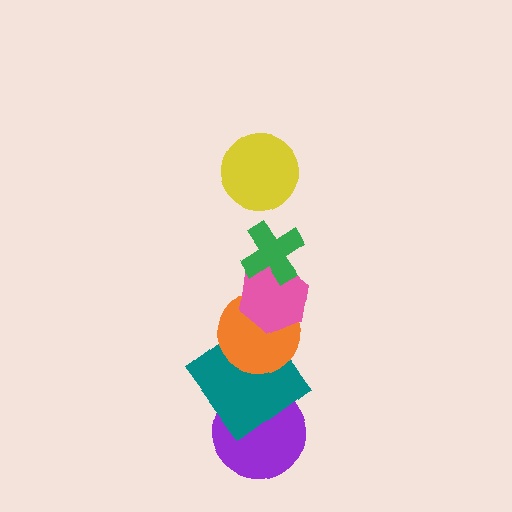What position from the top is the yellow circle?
The yellow circle is 1st from the top.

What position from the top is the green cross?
The green cross is 2nd from the top.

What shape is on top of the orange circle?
The pink hexagon is on top of the orange circle.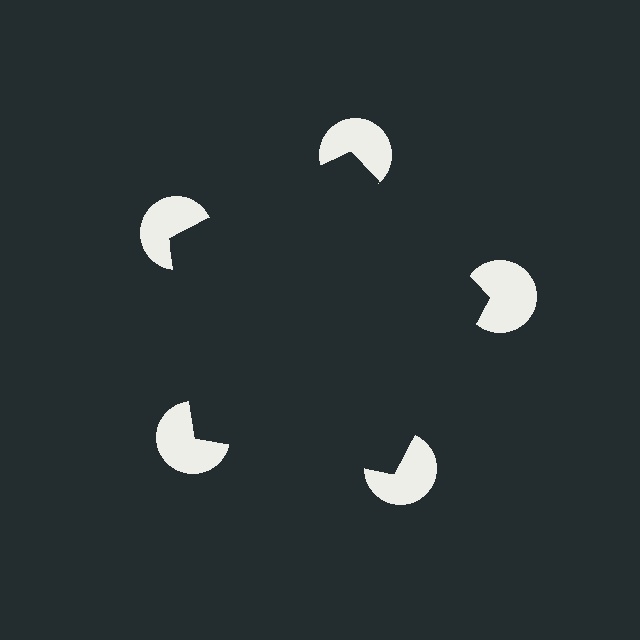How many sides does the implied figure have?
5 sides.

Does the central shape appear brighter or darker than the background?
It typically appears slightly darker than the background, even though no actual brightness change is drawn.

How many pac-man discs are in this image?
There are 5 — one at each vertex of the illusory pentagon.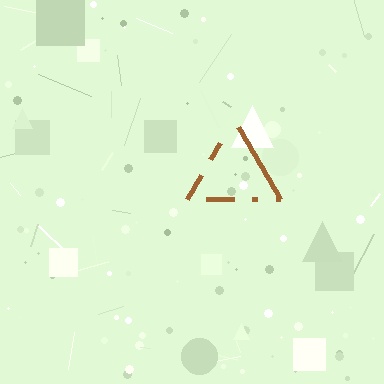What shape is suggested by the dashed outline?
The dashed outline suggests a triangle.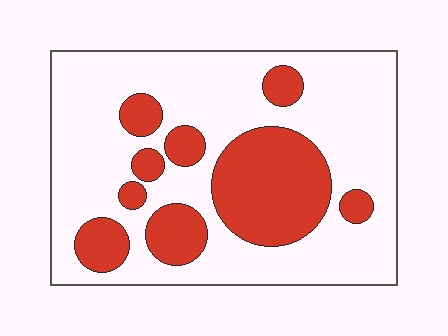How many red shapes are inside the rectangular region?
9.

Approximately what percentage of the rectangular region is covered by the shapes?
Approximately 30%.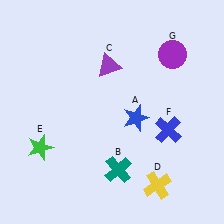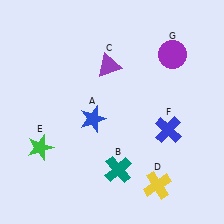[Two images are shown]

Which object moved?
The blue star (A) moved left.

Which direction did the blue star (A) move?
The blue star (A) moved left.